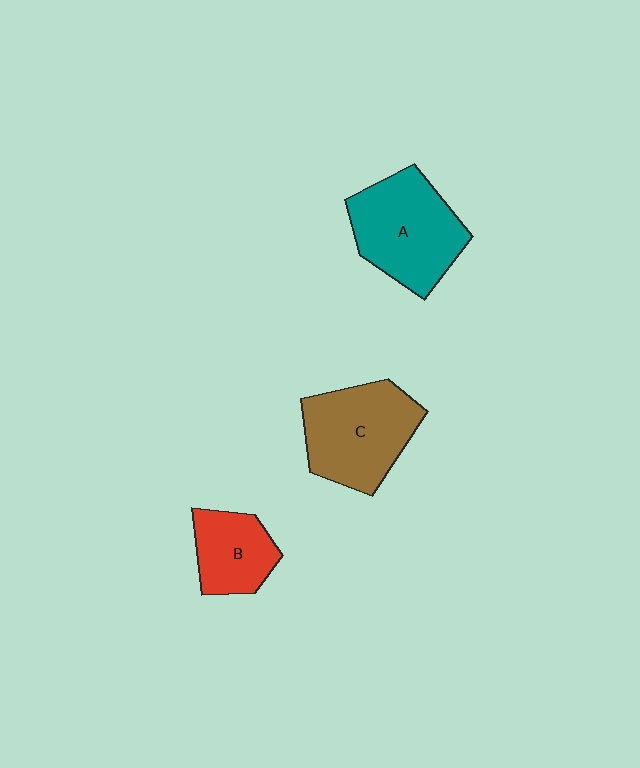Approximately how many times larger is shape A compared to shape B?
Approximately 1.7 times.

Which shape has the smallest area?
Shape B (red).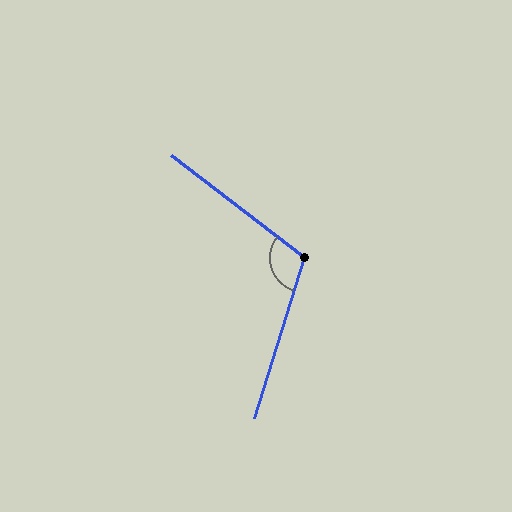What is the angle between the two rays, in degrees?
Approximately 111 degrees.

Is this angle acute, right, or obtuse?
It is obtuse.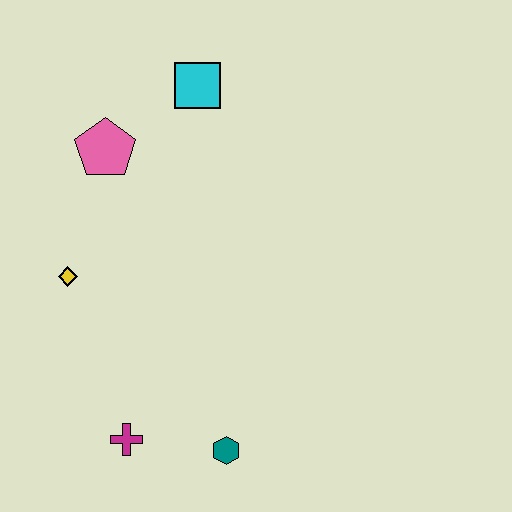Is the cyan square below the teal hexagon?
No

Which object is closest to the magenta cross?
The teal hexagon is closest to the magenta cross.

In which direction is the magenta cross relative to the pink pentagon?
The magenta cross is below the pink pentagon.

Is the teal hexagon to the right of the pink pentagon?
Yes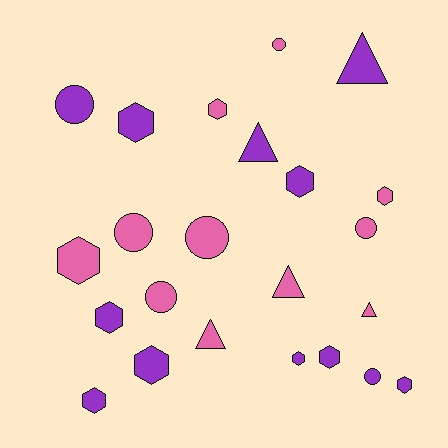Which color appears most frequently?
Purple, with 12 objects.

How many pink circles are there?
There are 5 pink circles.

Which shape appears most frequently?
Hexagon, with 11 objects.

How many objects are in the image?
There are 23 objects.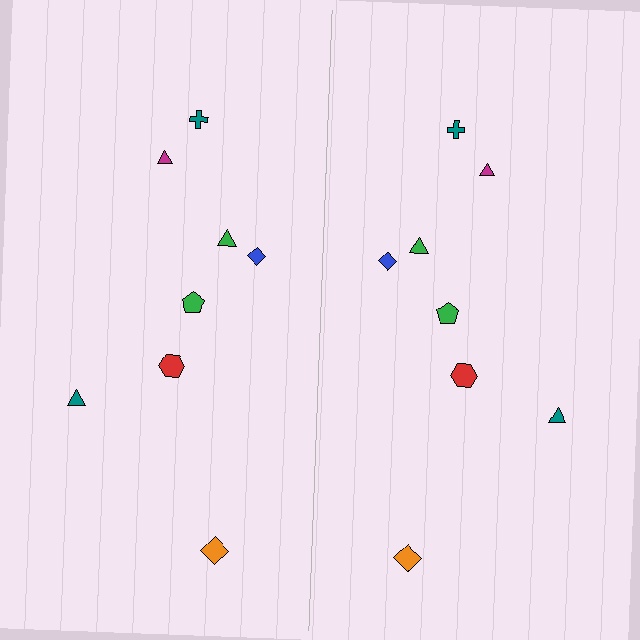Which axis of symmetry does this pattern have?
The pattern has a vertical axis of symmetry running through the center of the image.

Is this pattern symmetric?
Yes, this pattern has bilateral (reflection) symmetry.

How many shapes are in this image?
There are 16 shapes in this image.